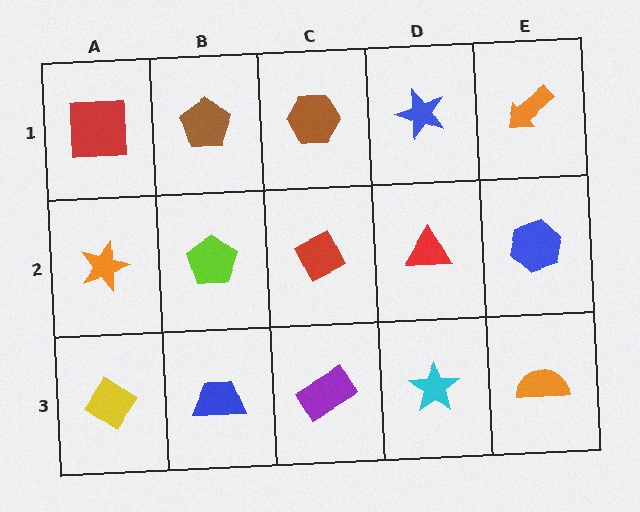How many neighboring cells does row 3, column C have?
3.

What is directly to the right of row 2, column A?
A lime pentagon.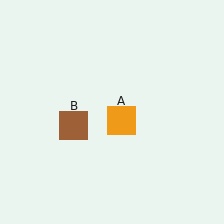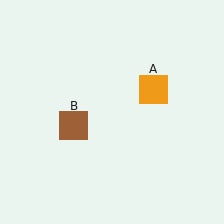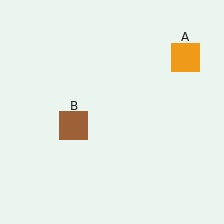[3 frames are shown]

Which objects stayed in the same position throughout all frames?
Brown square (object B) remained stationary.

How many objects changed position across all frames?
1 object changed position: orange square (object A).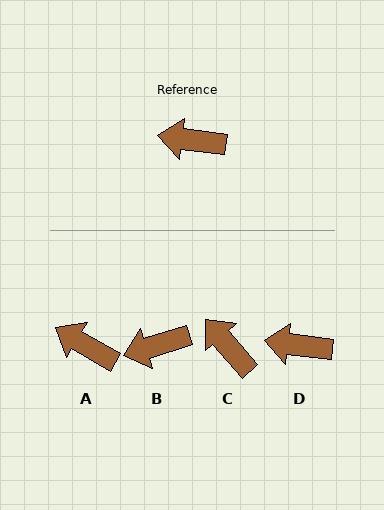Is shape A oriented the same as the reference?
No, it is off by about 23 degrees.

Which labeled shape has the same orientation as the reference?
D.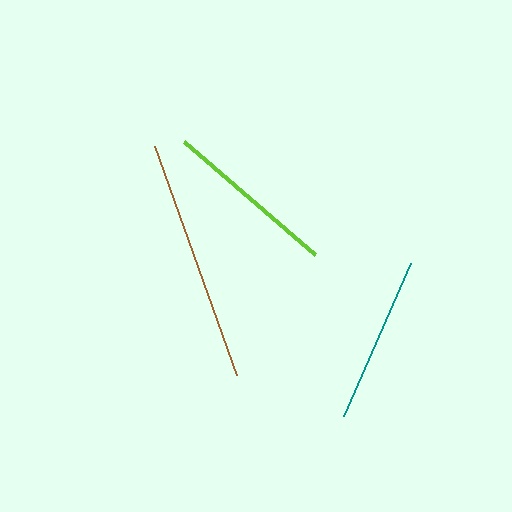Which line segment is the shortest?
The teal line is the shortest at approximately 167 pixels.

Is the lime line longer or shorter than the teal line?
The lime line is longer than the teal line.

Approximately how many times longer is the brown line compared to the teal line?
The brown line is approximately 1.5 times the length of the teal line.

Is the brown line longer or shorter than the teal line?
The brown line is longer than the teal line.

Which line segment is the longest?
The brown line is the longest at approximately 243 pixels.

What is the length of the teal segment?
The teal segment is approximately 167 pixels long.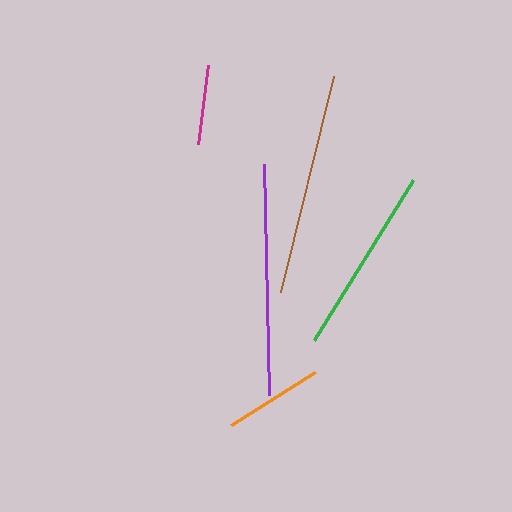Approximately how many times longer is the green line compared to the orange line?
The green line is approximately 1.9 times the length of the orange line.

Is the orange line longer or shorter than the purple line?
The purple line is longer than the orange line.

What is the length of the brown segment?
The brown segment is approximately 222 pixels long.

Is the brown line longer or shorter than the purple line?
The purple line is longer than the brown line.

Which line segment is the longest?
The purple line is the longest at approximately 231 pixels.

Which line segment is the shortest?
The magenta line is the shortest at approximately 80 pixels.